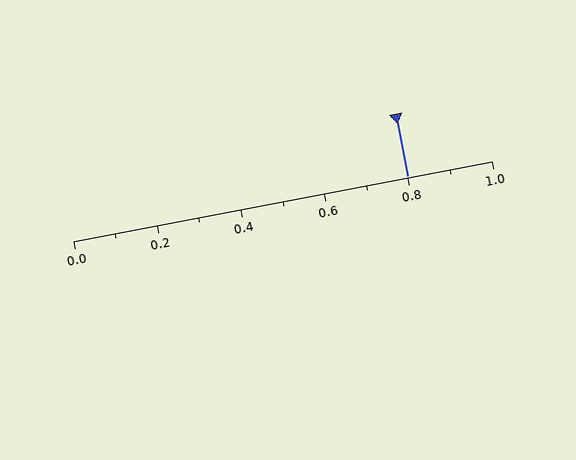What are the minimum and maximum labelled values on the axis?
The axis runs from 0.0 to 1.0.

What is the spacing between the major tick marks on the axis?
The major ticks are spaced 0.2 apart.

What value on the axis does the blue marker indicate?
The marker indicates approximately 0.8.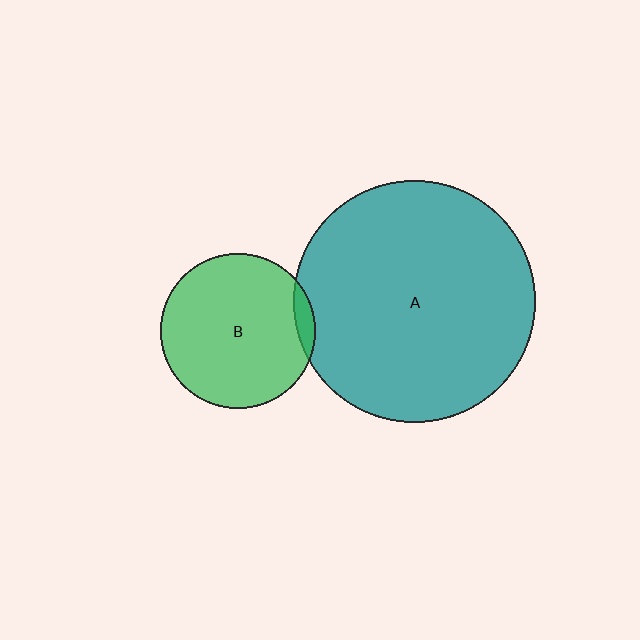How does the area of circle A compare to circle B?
Approximately 2.4 times.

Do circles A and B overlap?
Yes.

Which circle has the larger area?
Circle A (teal).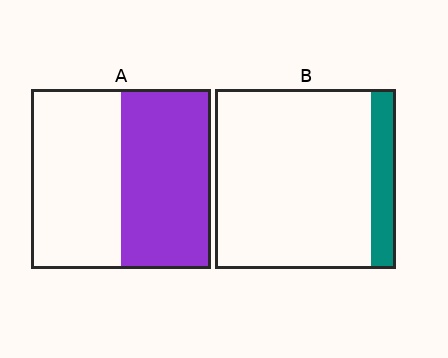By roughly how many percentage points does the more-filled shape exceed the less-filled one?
By roughly 35 percentage points (A over B).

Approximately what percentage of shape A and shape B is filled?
A is approximately 50% and B is approximately 15%.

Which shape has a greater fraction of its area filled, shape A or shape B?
Shape A.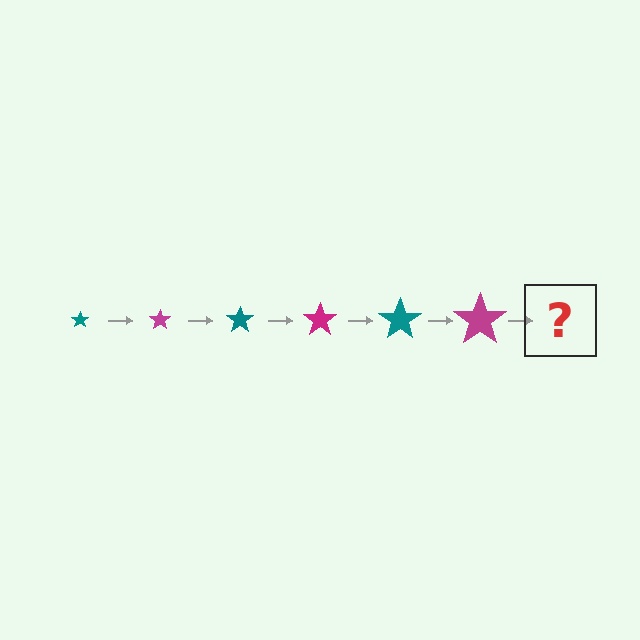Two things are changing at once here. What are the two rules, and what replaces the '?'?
The two rules are that the star grows larger each step and the color cycles through teal and magenta. The '?' should be a teal star, larger than the previous one.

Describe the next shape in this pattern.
It should be a teal star, larger than the previous one.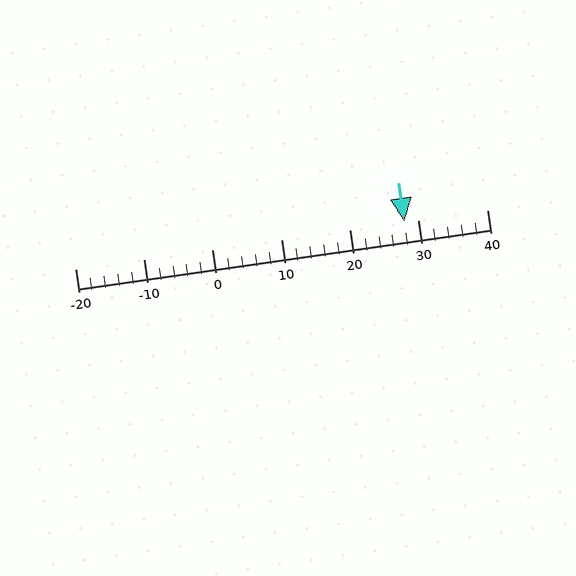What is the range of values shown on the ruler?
The ruler shows values from -20 to 40.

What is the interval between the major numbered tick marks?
The major tick marks are spaced 10 units apart.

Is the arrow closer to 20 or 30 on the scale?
The arrow is closer to 30.